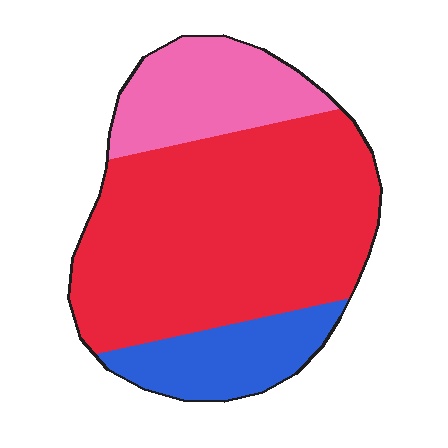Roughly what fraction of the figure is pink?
Pink covers around 20% of the figure.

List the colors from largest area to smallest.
From largest to smallest: red, pink, blue.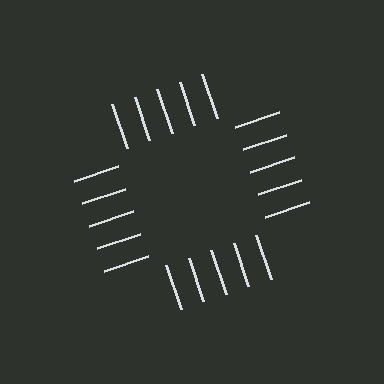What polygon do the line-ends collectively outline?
An illusory square — the line segments terminate on its edges but no continuous stroke is drawn.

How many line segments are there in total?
20 — 5 along each of the 4 edges.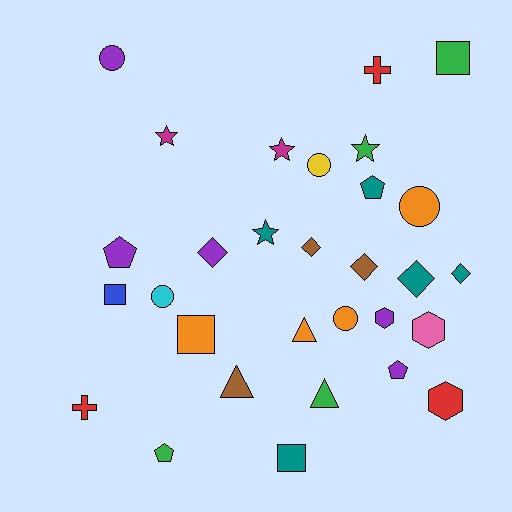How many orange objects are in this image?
There are 4 orange objects.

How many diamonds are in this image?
There are 5 diamonds.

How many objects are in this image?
There are 30 objects.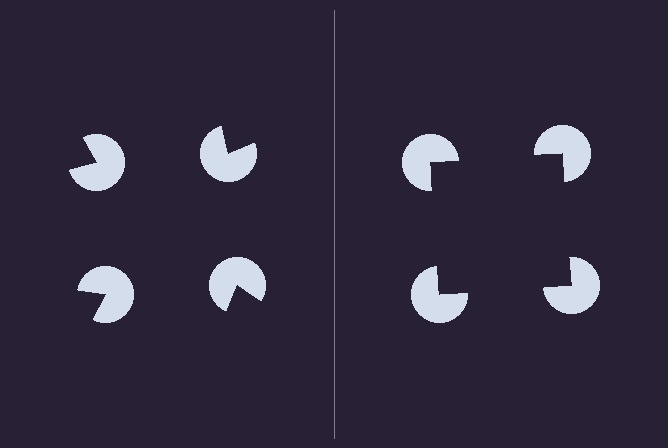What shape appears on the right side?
An illusory square.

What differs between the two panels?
The pac-man discs are positioned identically on both sides; only the wedge orientations differ. On the right they align to a square; on the left they are misaligned.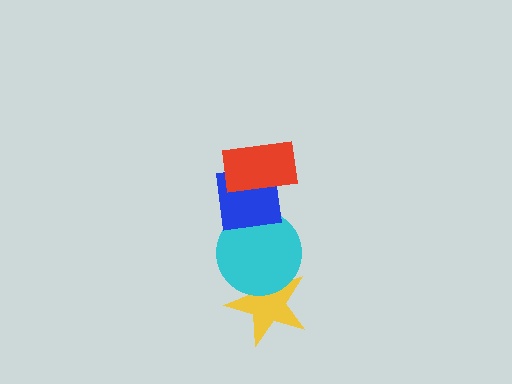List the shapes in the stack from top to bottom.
From top to bottom: the red rectangle, the blue square, the cyan circle, the yellow star.